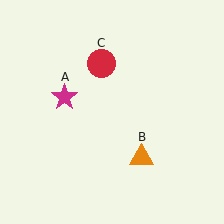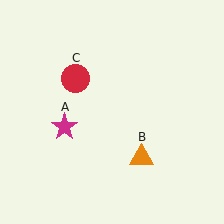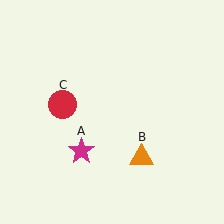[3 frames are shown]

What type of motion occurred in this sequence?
The magenta star (object A), red circle (object C) rotated counterclockwise around the center of the scene.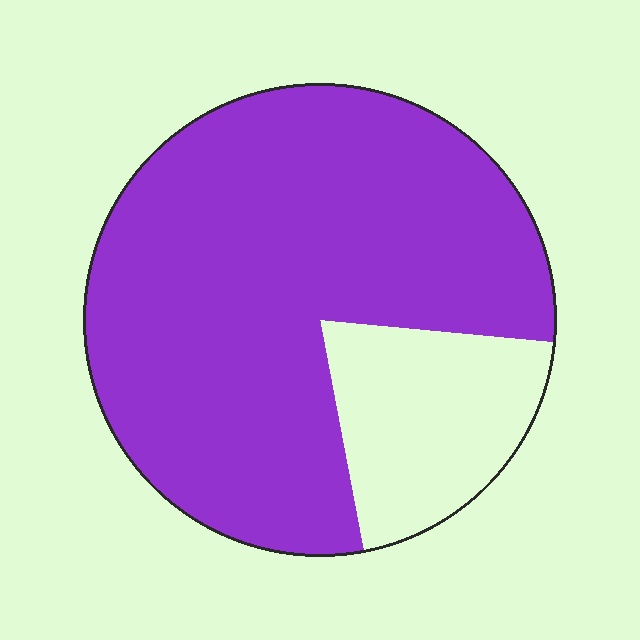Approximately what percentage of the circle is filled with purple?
Approximately 80%.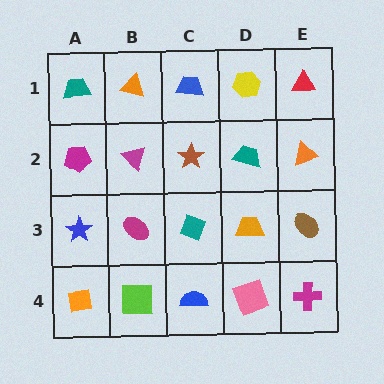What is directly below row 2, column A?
A blue star.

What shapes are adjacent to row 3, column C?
A brown star (row 2, column C), a blue semicircle (row 4, column C), a magenta ellipse (row 3, column B), an orange trapezoid (row 3, column D).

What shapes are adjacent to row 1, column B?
A magenta triangle (row 2, column B), a teal trapezoid (row 1, column A), a blue trapezoid (row 1, column C).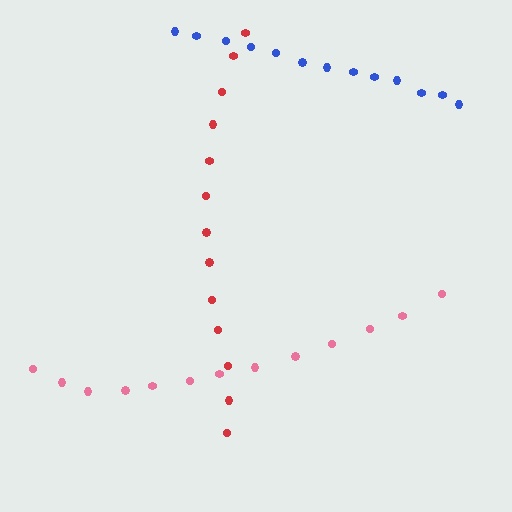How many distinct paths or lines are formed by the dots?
There are 3 distinct paths.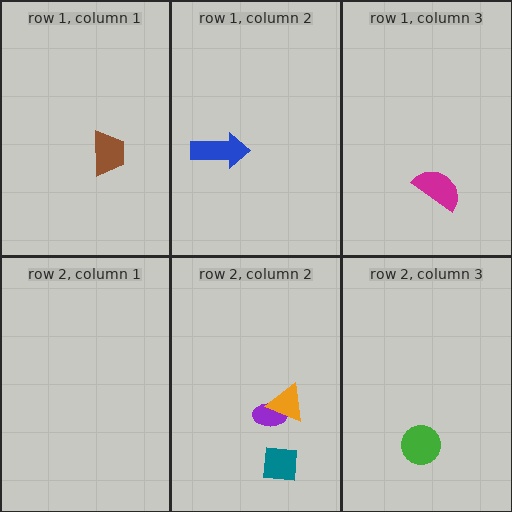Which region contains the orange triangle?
The row 2, column 2 region.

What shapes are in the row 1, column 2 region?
The blue arrow.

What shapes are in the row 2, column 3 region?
The green circle.